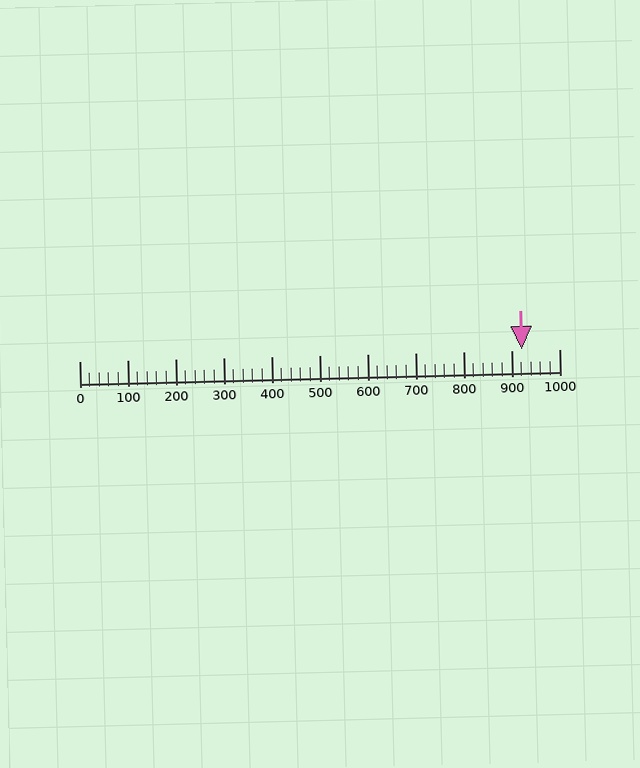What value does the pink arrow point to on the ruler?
The pink arrow points to approximately 922.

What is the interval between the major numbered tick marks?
The major tick marks are spaced 100 units apart.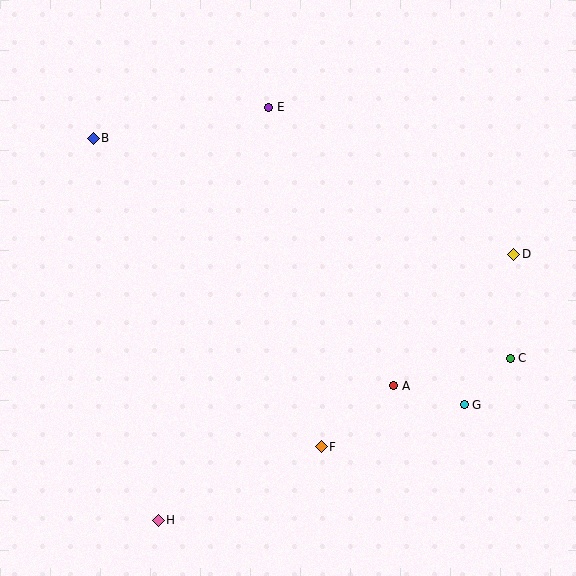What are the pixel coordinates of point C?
Point C is at (510, 358).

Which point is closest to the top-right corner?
Point D is closest to the top-right corner.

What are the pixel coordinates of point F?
Point F is at (321, 447).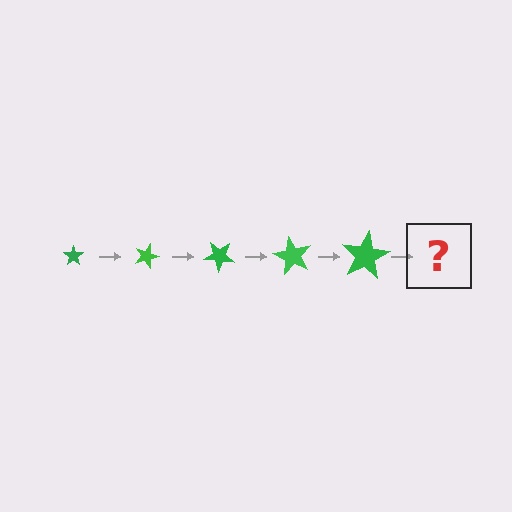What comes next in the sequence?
The next element should be a star, larger than the previous one and rotated 100 degrees from the start.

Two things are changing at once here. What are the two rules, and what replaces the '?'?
The two rules are that the star grows larger each step and it rotates 20 degrees each step. The '?' should be a star, larger than the previous one and rotated 100 degrees from the start.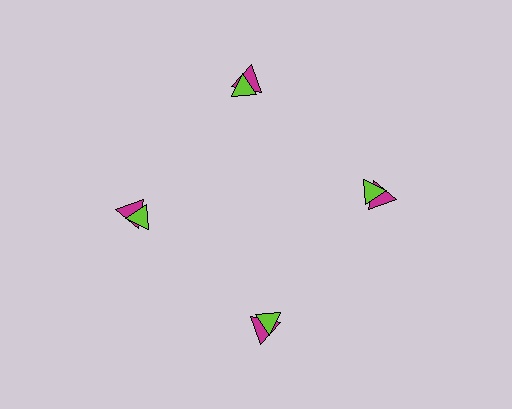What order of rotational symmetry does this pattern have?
This pattern has 4-fold rotational symmetry.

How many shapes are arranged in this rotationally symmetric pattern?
There are 8 shapes, arranged in 4 groups of 2.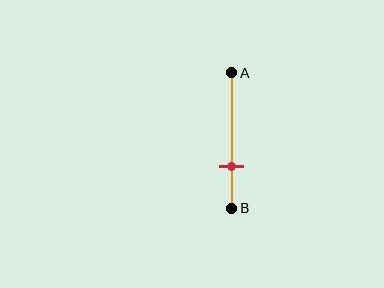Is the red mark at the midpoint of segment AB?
No, the mark is at about 70% from A, not at the 50% midpoint.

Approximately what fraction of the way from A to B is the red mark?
The red mark is approximately 70% of the way from A to B.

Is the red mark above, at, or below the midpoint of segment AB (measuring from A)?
The red mark is below the midpoint of segment AB.